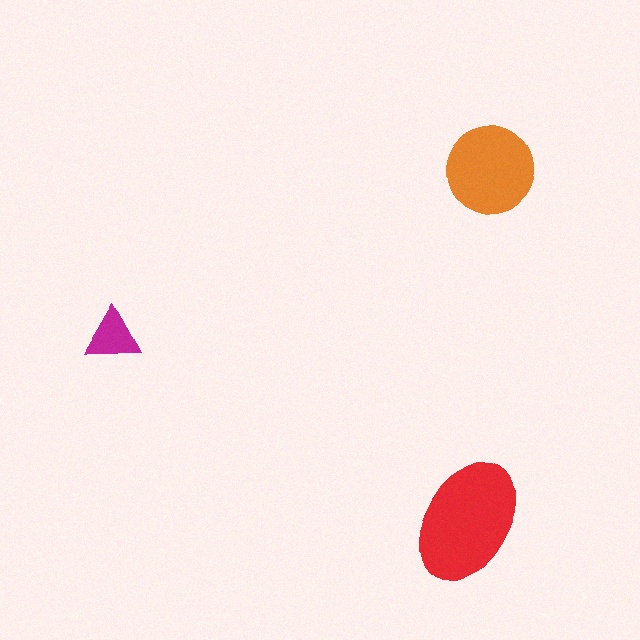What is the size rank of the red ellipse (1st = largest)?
1st.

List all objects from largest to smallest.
The red ellipse, the orange circle, the magenta triangle.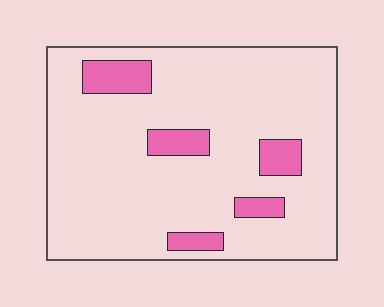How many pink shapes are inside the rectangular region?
5.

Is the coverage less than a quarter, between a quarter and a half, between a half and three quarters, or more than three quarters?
Less than a quarter.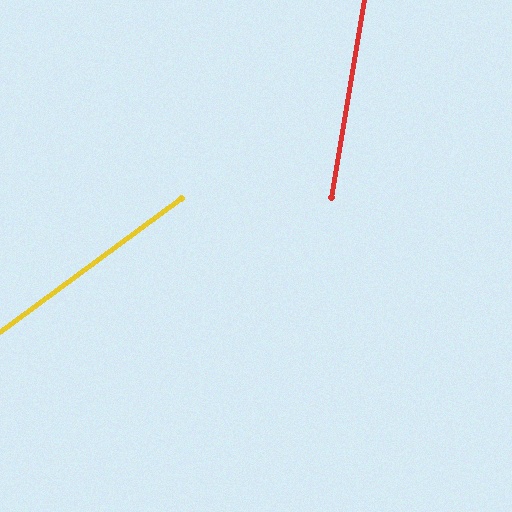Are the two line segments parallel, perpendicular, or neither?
Neither parallel nor perpendicular — they differ by about 44°.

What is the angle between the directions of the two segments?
Approximately 44 degrees.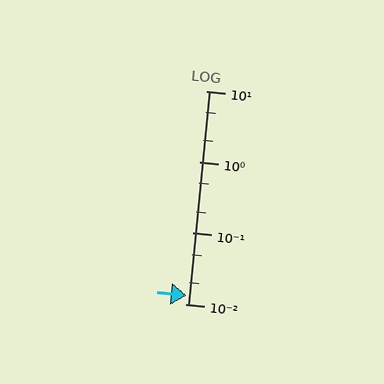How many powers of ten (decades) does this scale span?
The scale spans 3 decades, from 0.01 to 10.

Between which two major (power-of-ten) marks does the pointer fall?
The pointer is between 0.01 and 0.1.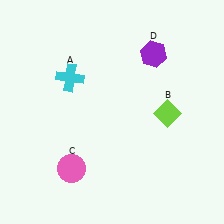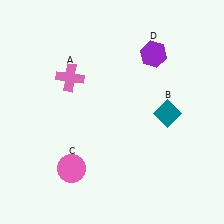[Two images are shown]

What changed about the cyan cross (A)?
In Image 1, A is cyan. In Image 2, it changed to pink.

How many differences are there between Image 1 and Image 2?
There are 2 differences between the two images.